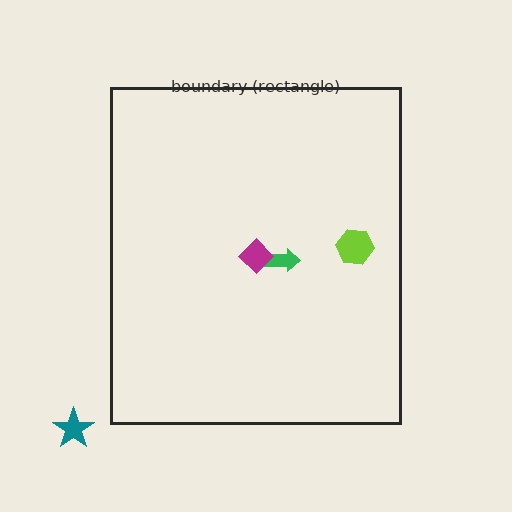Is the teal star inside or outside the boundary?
Outside.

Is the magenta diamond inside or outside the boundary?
Inside.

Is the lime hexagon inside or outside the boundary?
Inside.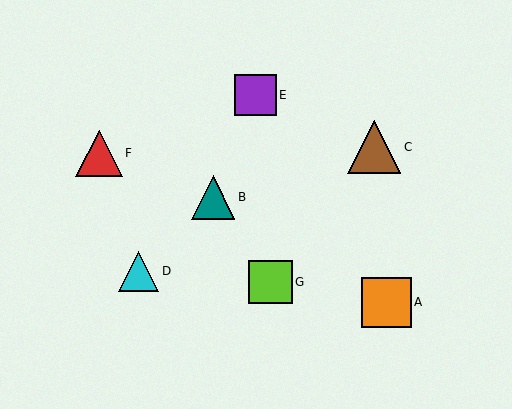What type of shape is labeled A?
Shape A is an orange square.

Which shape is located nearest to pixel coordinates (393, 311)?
The orange square (labeled A) at (386, 302) is nearest to that location.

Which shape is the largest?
The brown triangle (labeled C) is the largest.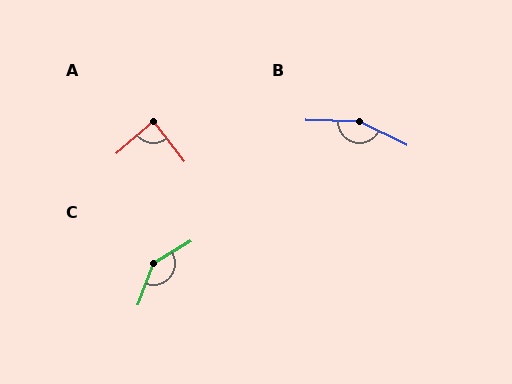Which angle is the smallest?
A, at approximately 87 degrees.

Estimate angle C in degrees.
Approximately 142 degrees.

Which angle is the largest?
B, at approximately 155 degrees.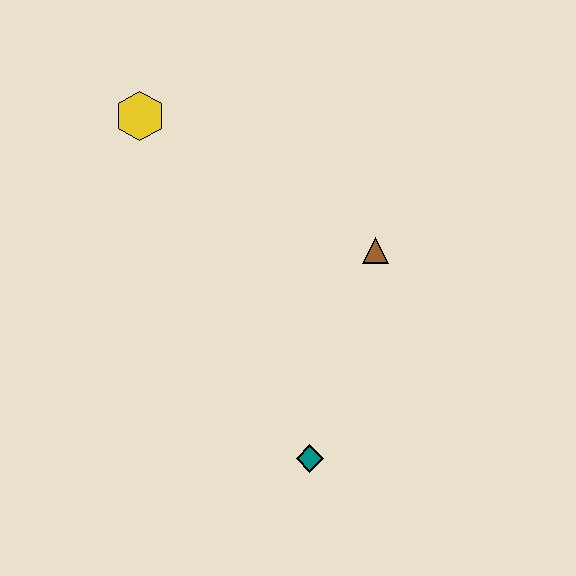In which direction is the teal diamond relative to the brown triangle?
The teal diamond is below the brown triangle.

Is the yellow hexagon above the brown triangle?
Yes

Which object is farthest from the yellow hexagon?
The teal diamond is farthest from the yellow hexagon.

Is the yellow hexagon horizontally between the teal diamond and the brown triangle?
No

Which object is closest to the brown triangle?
The teal diamond is closest to the brown triangle.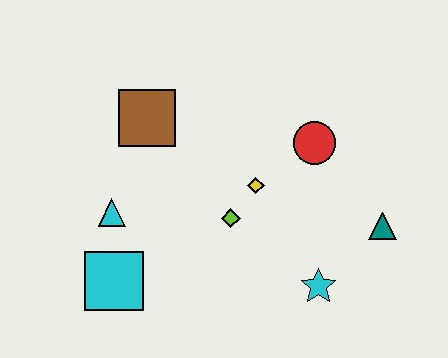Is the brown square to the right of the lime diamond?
No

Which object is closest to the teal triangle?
The cyan star is closest to the teal triangle.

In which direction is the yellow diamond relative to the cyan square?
The yellow diamond is to the right of the cyan square.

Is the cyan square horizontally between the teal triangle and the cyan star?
No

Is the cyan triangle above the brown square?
No